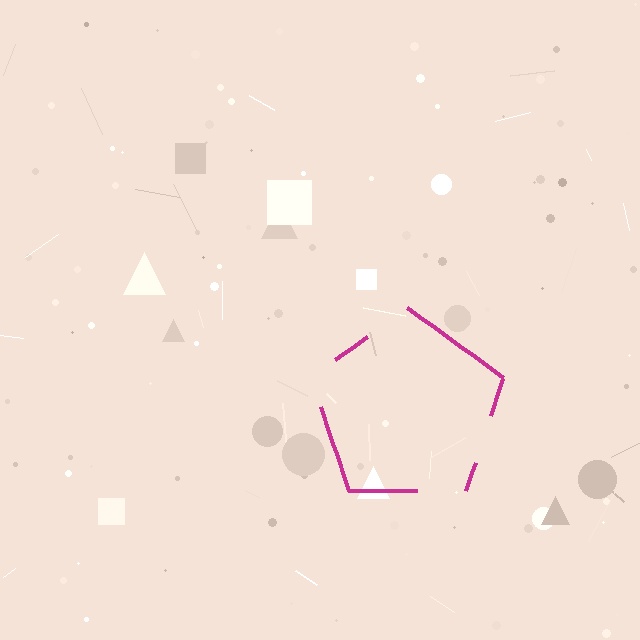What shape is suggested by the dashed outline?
The dashed outline suggests a pentagon.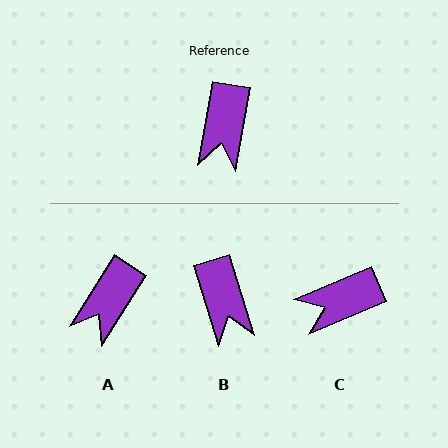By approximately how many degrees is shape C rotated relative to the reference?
Approximately 57 degrees clockwise.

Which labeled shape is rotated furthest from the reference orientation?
C, about 57 degrees away.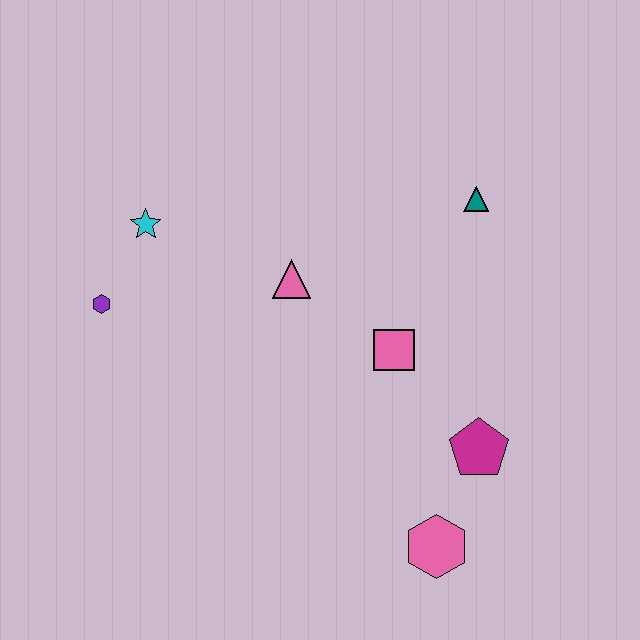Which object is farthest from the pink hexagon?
The cyan star is farthest from the pink hexagon.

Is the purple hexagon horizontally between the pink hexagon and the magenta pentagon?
No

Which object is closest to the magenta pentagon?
The pink hexagon is closest to the magenta pentagon.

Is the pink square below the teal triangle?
Yes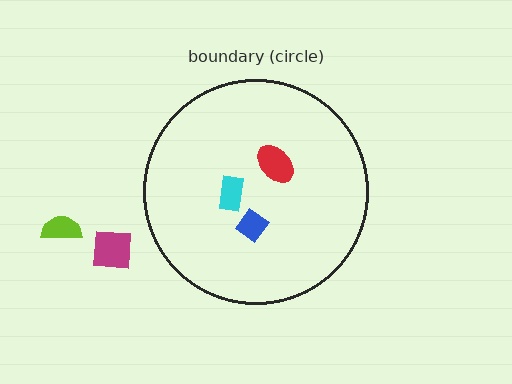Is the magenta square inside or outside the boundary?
Outside.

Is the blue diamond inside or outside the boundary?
Inside.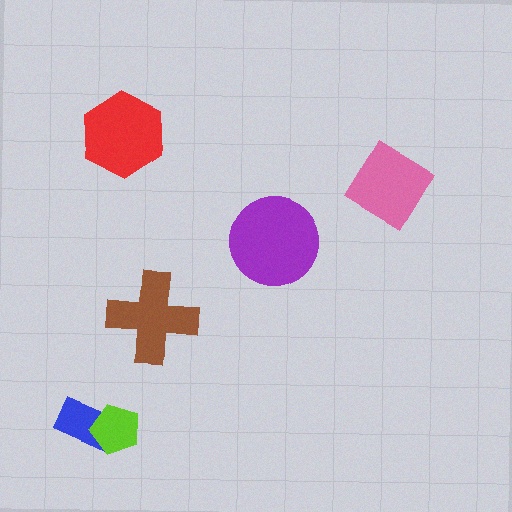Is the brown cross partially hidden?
No, no other shape covers it.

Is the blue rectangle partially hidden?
Yes, it is partially covered by another shape.